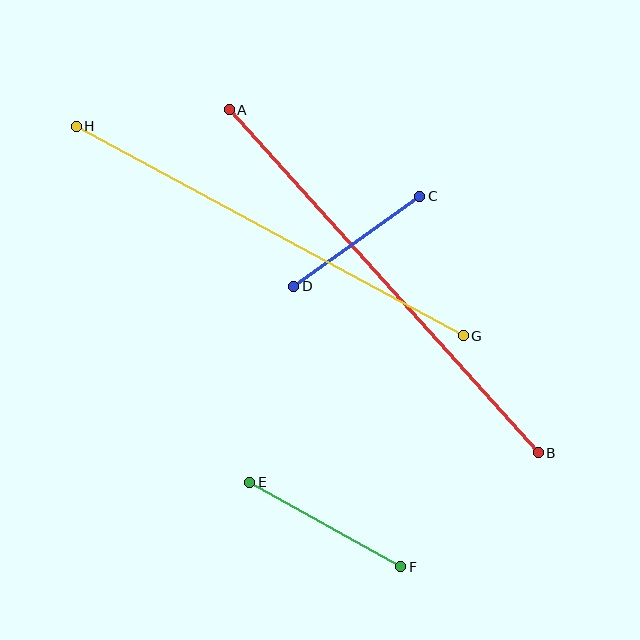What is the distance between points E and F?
The distance is approximately 173 pixels.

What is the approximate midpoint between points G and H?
The midpoint is at approximately (270, 231) pixels.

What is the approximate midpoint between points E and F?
The midpoint is at approximately (325, 524) pixels.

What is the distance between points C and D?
The distance is approximately 155 pixels.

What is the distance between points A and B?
The distance is approximately 462 pixels.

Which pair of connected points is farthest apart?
Points A and B are farthest apart.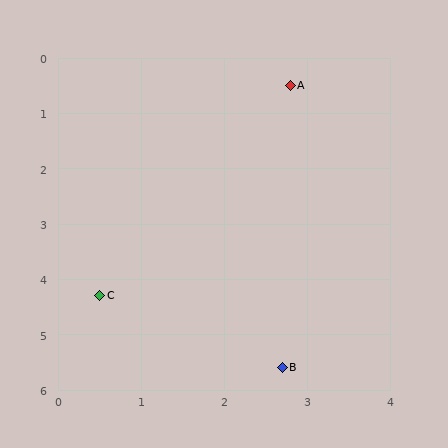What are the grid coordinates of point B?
Point B is at approximately (2.7, 5.6).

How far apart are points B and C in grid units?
Points B and C are about 2.6 grid units apart.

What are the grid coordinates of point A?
Point A is at approximately (2.8, 0.5).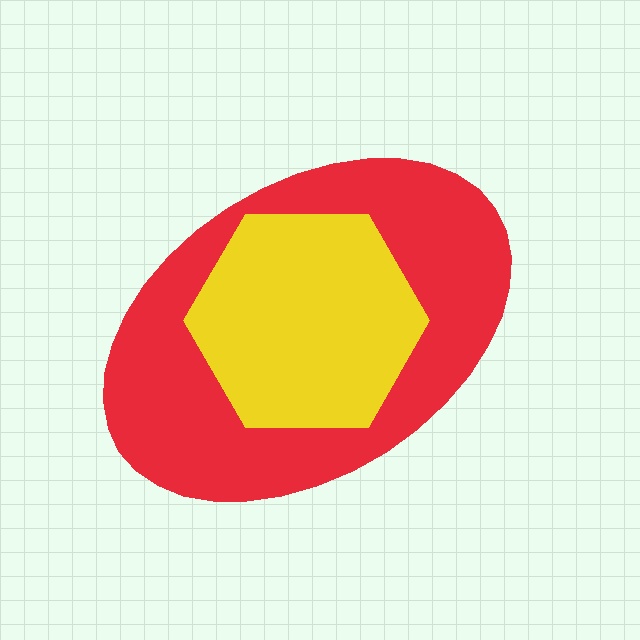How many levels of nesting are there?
2.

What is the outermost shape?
The red ellipse.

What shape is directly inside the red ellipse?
The yellow hexagon.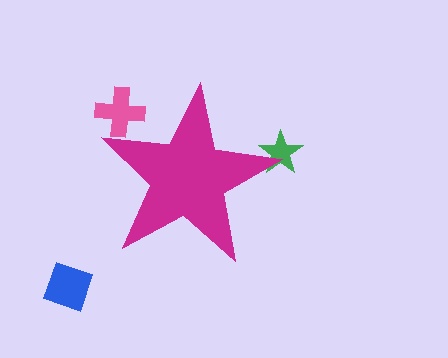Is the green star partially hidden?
Yes, the green star is partially hidden behind the magenta star.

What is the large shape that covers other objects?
A magenta star.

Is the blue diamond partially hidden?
No, the blue diamond is fully visible.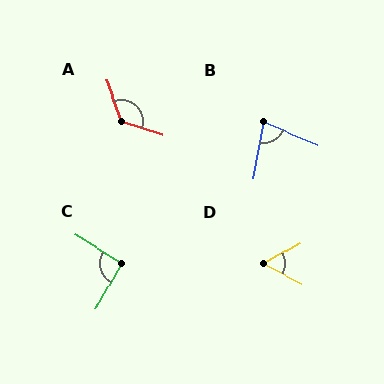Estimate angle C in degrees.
Approximately 92 degrees.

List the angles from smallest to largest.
D (56°), B (78°), C (92°), A (129°).